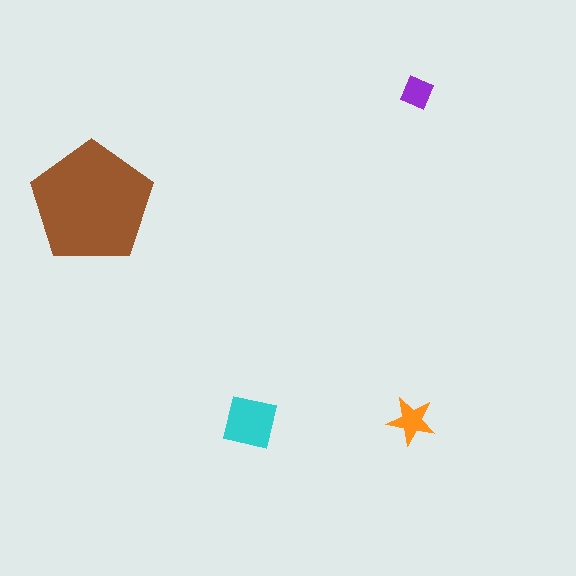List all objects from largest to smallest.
The brown pentagon, the cyan square, the orange star, the purple square.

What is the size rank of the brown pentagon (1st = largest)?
1st.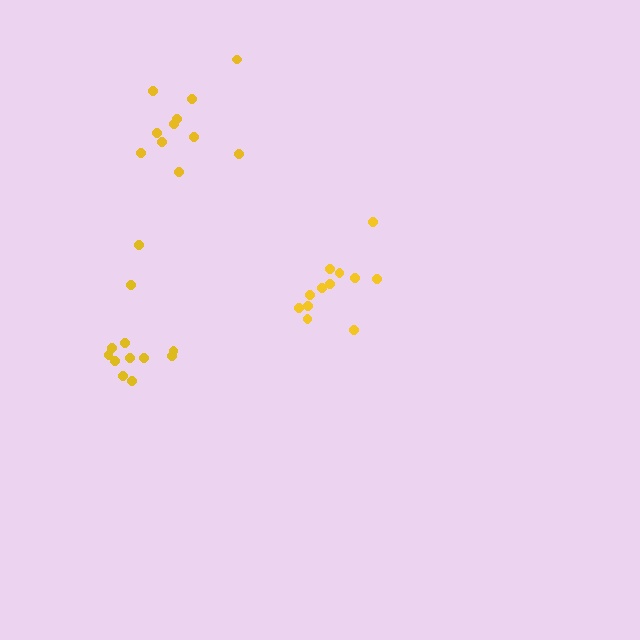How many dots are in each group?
Group 1: 12 dots, Group 2: 12 dots, Group 3: 11 dots (35 total).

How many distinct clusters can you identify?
There are 3 distinct clusters.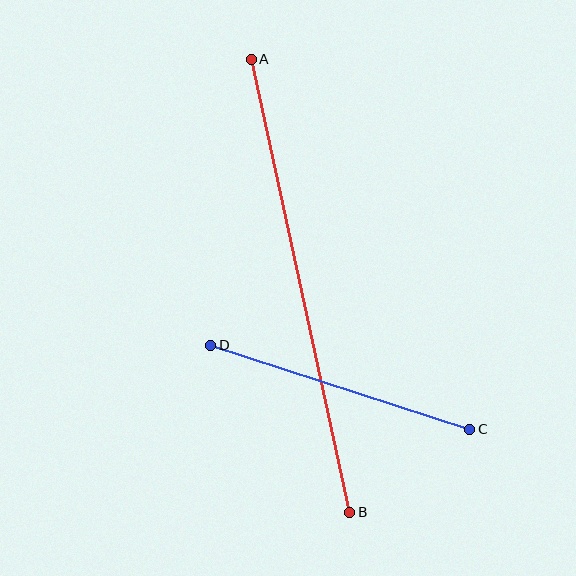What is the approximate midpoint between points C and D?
The midpoint is at approximately (340, 387) pixels.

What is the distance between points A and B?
The distance is approximately 464 pixels.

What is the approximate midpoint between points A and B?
The midpoint is at approximately (301, 286) pixels.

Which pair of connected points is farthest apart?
Points A and B are farthest apart.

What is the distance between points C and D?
The distance is approximately 273 pixels.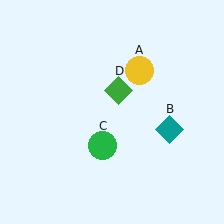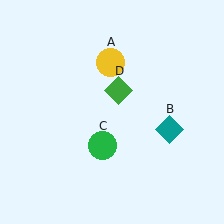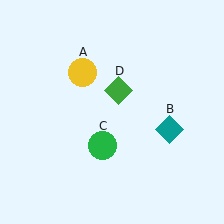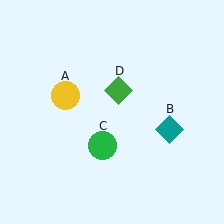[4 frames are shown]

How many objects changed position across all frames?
1 object changed position: yellow circle (object A).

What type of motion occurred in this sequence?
The yellow circle (object A) rotated counterclockwise around the center of the scene.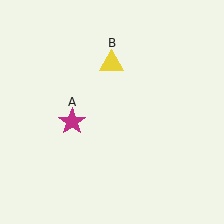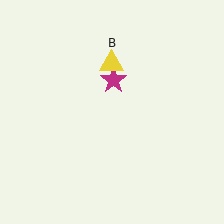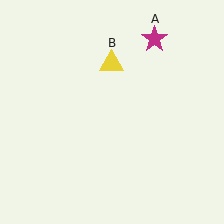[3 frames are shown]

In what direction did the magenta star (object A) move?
The magenta star (object A) moved up and to the right.